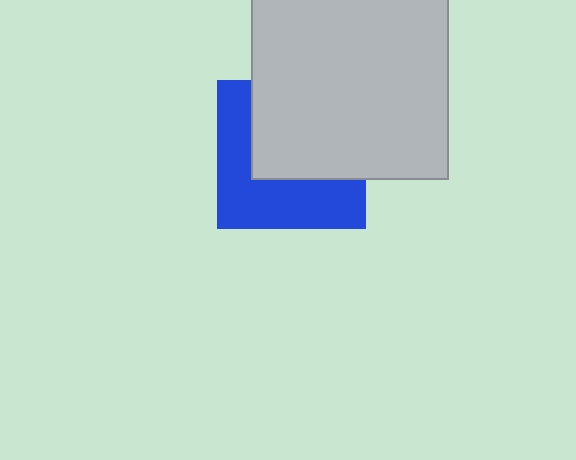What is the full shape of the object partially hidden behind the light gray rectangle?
The partially hidden object is a blue square.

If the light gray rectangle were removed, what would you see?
You would see the complete blue square.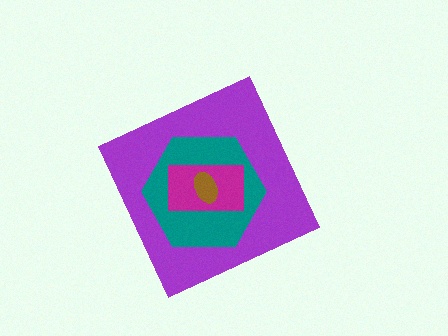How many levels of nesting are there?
4.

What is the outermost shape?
The purple diamond.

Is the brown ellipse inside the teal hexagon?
Yes.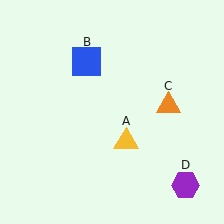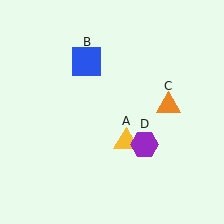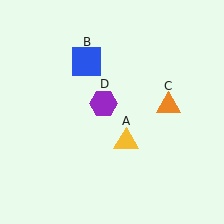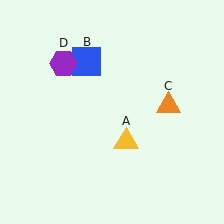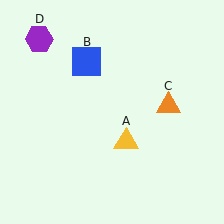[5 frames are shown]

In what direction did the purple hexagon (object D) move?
The purple hexagon (object D) moved up and to the left.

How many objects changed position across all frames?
1 object changed position: purple hexagon (object D).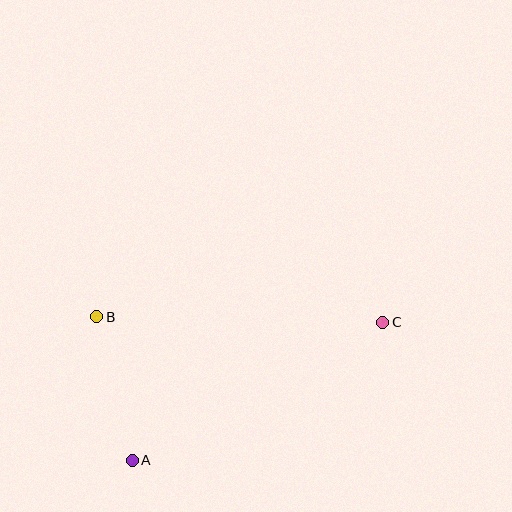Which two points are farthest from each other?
Points B and C are farthest from each other.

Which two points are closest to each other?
Points A and B are closest to each other.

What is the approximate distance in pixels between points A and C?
The distance between A and C is approximately 286 pixels.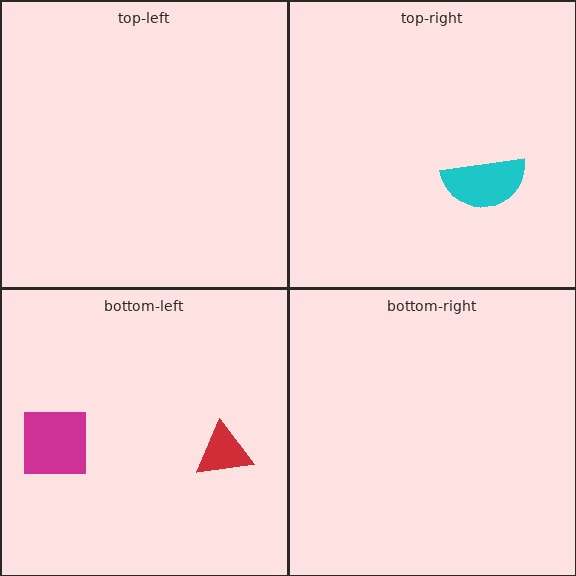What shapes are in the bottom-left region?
The red triangle, the magenta square.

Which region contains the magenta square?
The bottom-left region.